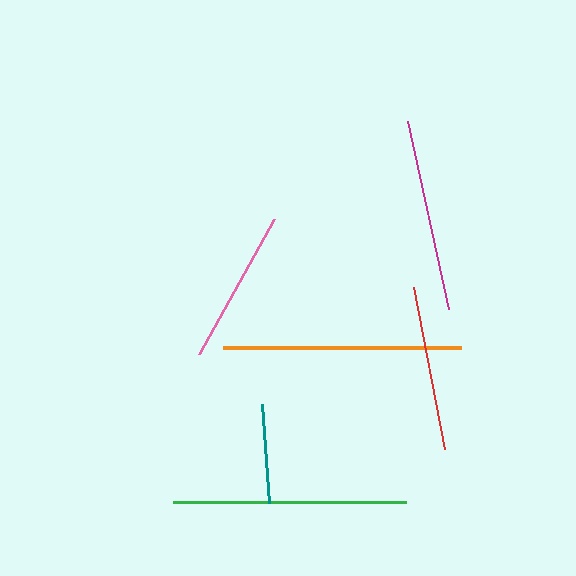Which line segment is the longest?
The orange line is the longest at approximately 238 pixels.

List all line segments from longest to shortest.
From longest to shortest: orange, green, magenta, red, pink, teal.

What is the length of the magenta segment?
The magenta segment is approximately 193 pixels long.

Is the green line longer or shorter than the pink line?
The green line is longer than the pink line.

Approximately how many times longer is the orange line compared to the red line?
The orange line is approximately 1.4 times the length of the red line.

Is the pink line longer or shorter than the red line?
The red line is longer than the pink line.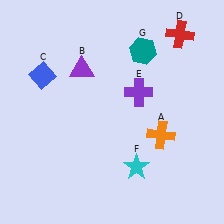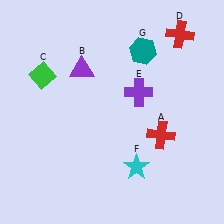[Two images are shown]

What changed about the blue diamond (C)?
In Image 1, C is blue. In Image 2, it changed to green.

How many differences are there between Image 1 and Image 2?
There are 2 differences between the two images.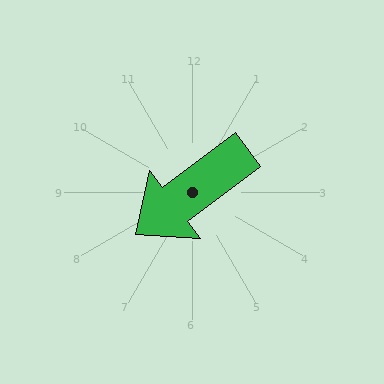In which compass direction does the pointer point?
Southwest.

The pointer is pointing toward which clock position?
Roughly 8 o'clock.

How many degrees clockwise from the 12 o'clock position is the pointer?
Approximately 233 degrees.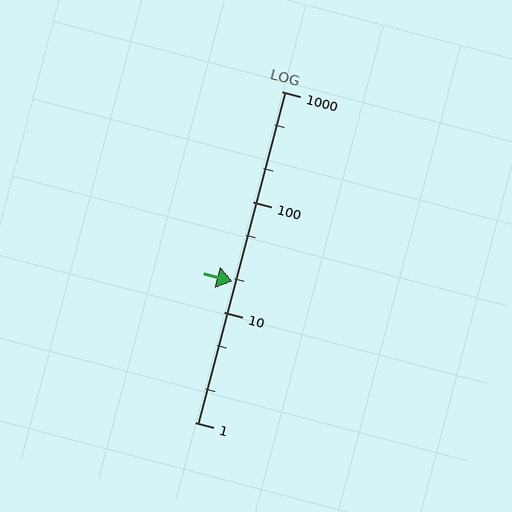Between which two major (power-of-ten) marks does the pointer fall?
The pointer is between 10 and 100.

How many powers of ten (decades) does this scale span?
The scale spans 3 decades, from 1 to 1000.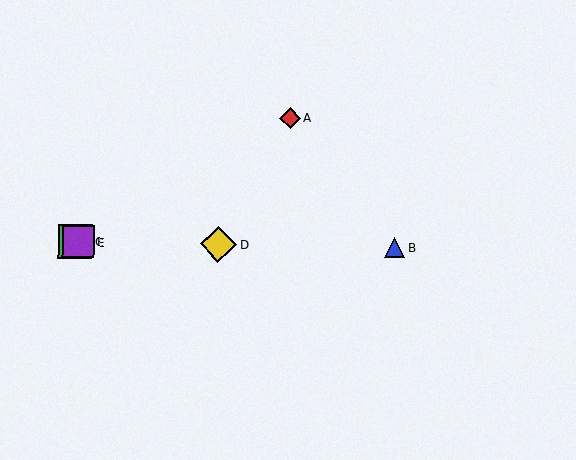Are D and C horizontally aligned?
Yes, both are at y≈244.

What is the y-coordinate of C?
Object C is at y≈242.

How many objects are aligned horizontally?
4 objects (B, C, D, E) are aligned horizontally.